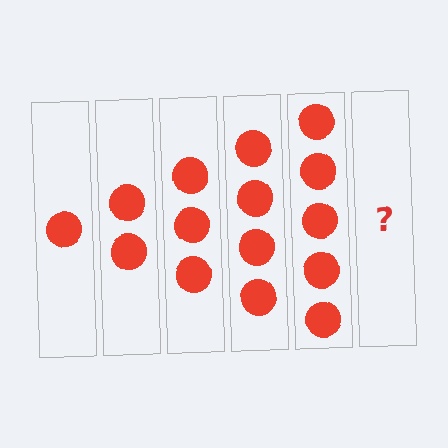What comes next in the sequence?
The next element should be 6 circles.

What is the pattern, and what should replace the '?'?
The pattern is that each step adds one more circle. The '?' should be 6 circles.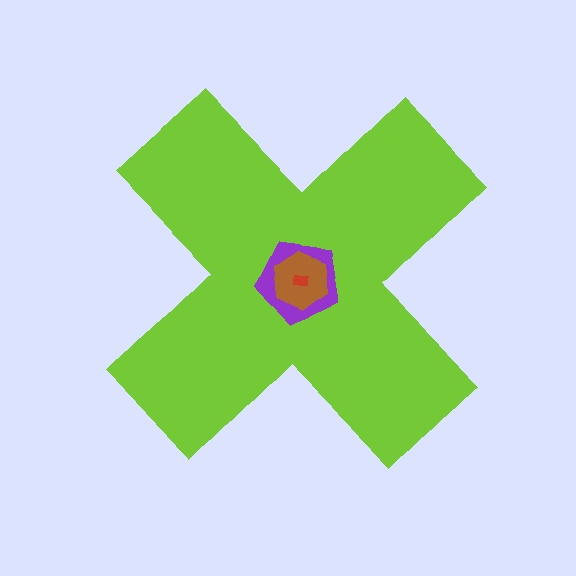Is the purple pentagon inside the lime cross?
Yes.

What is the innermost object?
The red rectangle.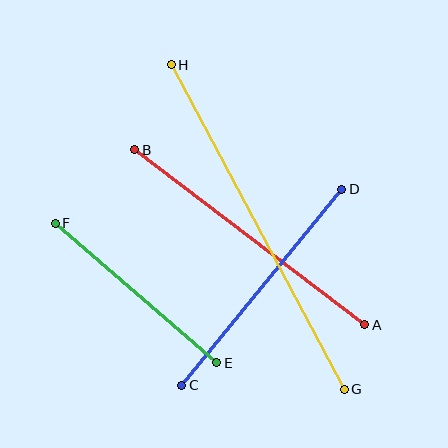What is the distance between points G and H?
The distance is approximately 368 pixels.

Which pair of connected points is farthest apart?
Points G and H are farthest apart.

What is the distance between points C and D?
The distance is approximately 253 pixels.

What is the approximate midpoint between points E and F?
The midpoint is at approximately (136, 293) pixels.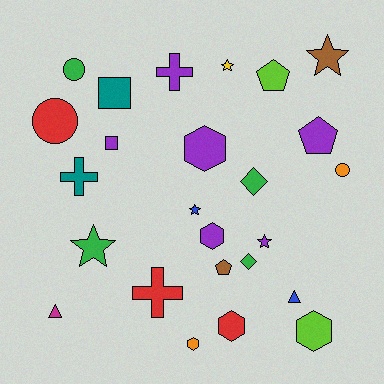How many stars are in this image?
There are 5 stars.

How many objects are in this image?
There are 25 objects.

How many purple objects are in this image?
There are 6 purple objects.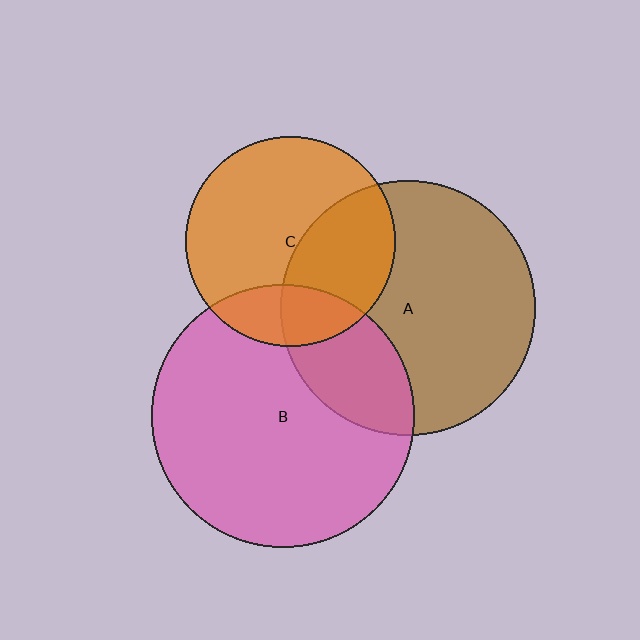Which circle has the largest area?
Circle B (pink).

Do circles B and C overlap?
Yes.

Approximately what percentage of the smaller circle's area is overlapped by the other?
Approximately 20%.